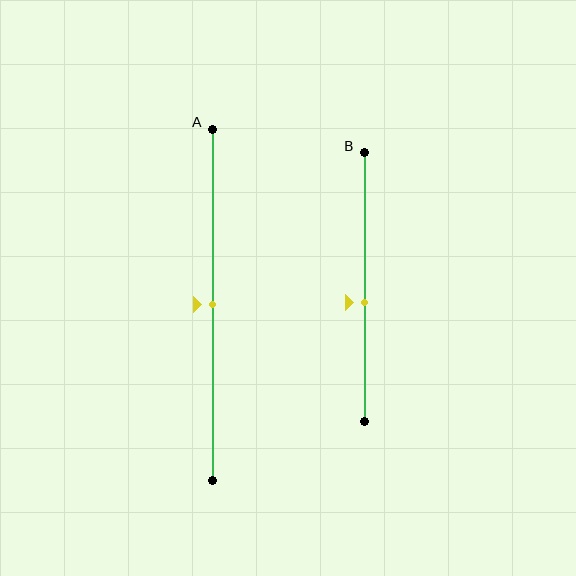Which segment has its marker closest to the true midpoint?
Segment A has its marker closest to the true midpoint.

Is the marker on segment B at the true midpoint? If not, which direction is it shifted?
No, the marker on segment B is shifted downward by about 6% of the segment length.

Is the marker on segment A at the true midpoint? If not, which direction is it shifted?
Yes, the marker on segment A is at the true midpoint.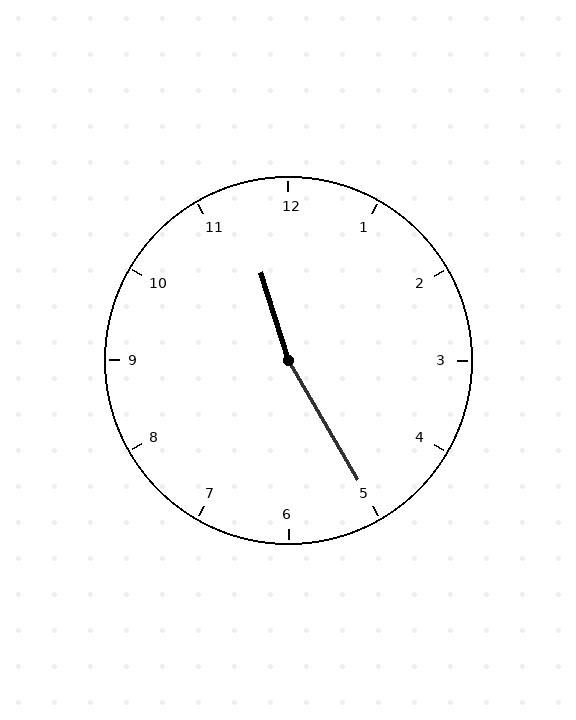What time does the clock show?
11:25.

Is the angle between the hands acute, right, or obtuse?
It is obtuse.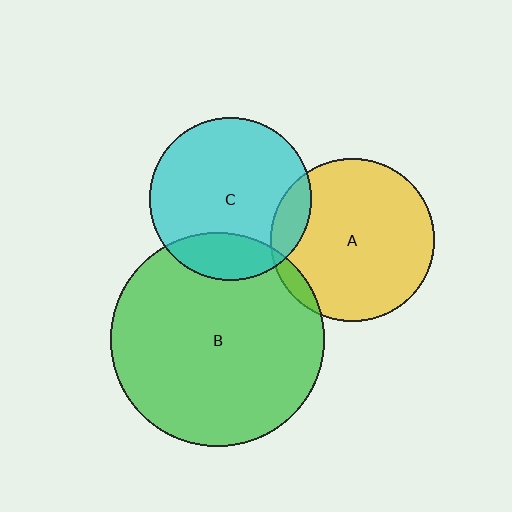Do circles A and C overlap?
Yes.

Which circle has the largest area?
Circle B (green).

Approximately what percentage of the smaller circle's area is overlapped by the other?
Approximately 10%.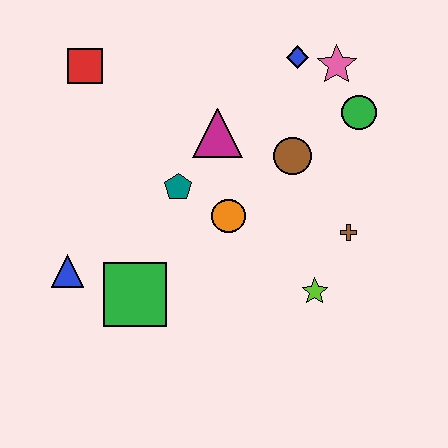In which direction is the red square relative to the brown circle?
The red square is to the left of the brown circle.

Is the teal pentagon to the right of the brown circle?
No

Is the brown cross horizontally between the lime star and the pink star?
No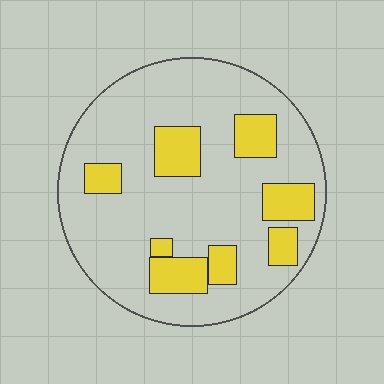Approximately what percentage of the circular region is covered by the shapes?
Approximately 20%.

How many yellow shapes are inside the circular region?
8.